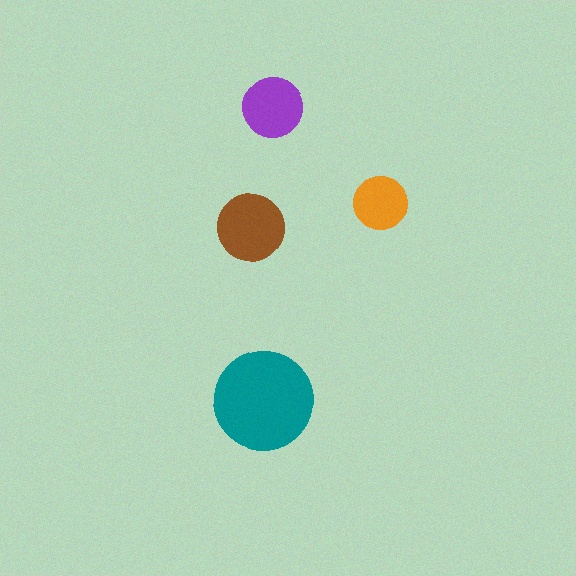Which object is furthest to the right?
The orange circle is rightmost.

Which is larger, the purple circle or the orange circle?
The purple one.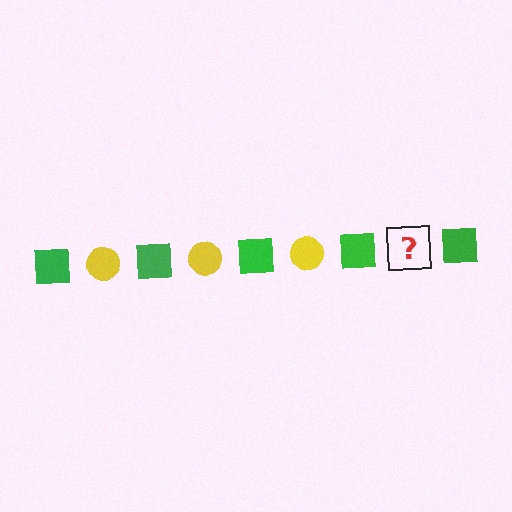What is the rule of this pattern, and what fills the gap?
The rule is that the pattern alternates between green square and yellow circle. The gap should be filled with a yellow circle.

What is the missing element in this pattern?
The missing element is a yellow circle.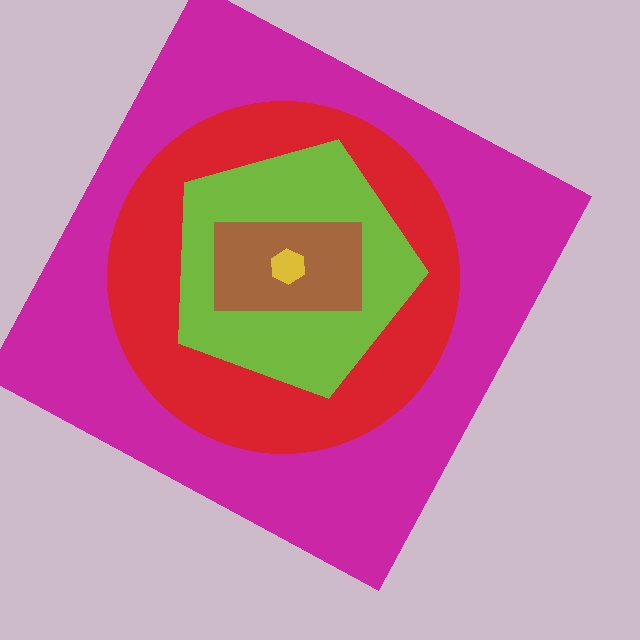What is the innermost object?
The yellow hexagon.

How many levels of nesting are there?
5.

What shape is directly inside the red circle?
The lime pentagon.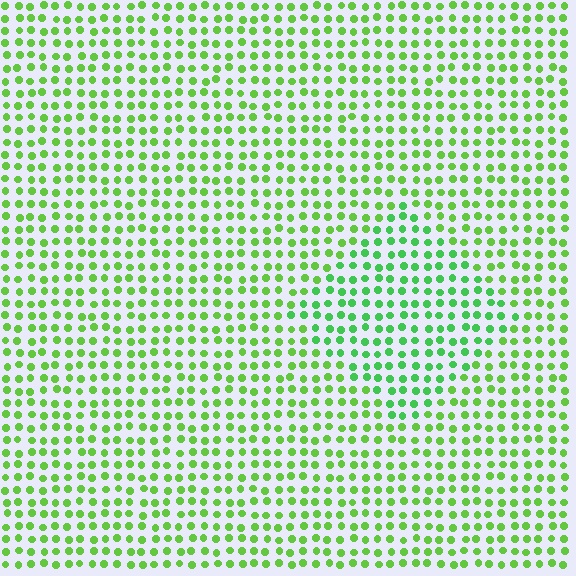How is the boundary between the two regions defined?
The boundary is defined purely by a slight shift in hue (about 24 degrees). Spacing, size, and orientation are identical on both sides.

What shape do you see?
I see a diamond.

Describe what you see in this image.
The image is filled with small lime elements in a uniform arrangement. A diamond-shaped region is visible where the elements are tinted to a slightly different hue, forming a subtle color boundary.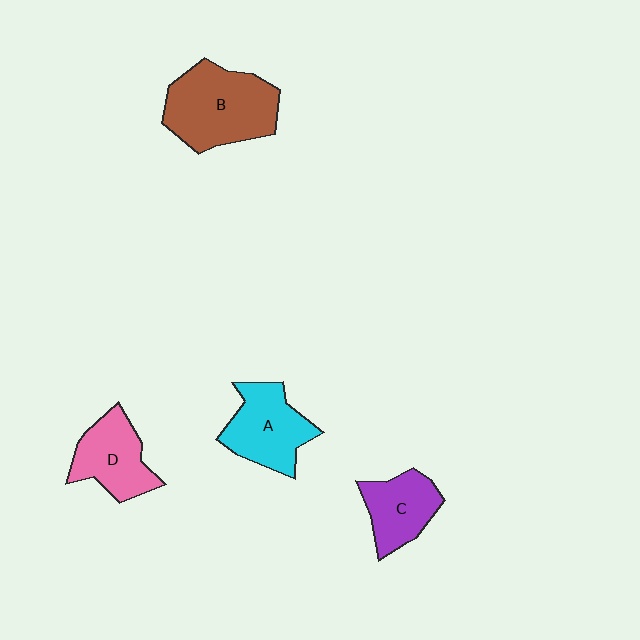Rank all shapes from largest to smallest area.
From largest to smallest: B (brown), A (cyan), D (pink), C (purple).